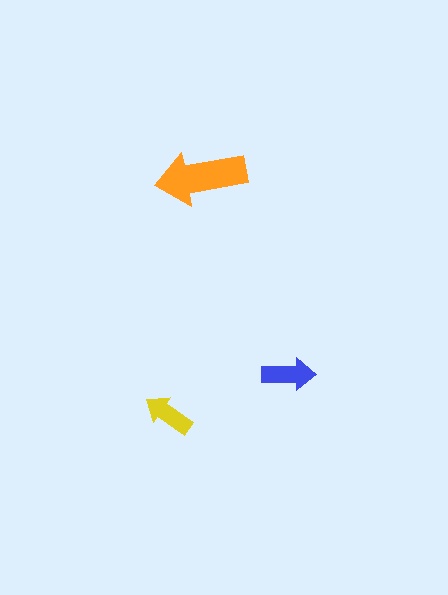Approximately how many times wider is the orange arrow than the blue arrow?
About 1.5 times wider.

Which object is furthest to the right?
The blue arrow is rightmost.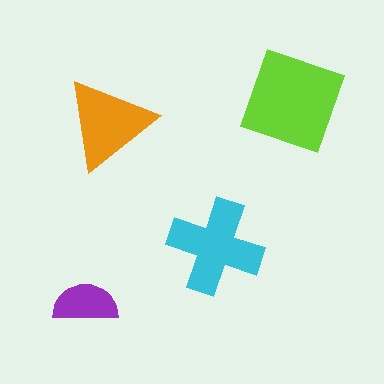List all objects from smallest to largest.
The purple semicircle, the orange triangle, the cyan cross, the lime diamond.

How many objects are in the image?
There are 4 objects in the image.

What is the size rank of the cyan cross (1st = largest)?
2nd.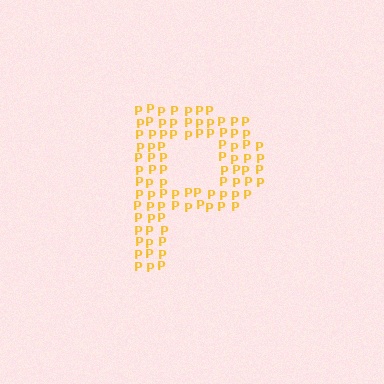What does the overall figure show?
The overall figure shows the letter P.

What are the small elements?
The small elements are letter P's.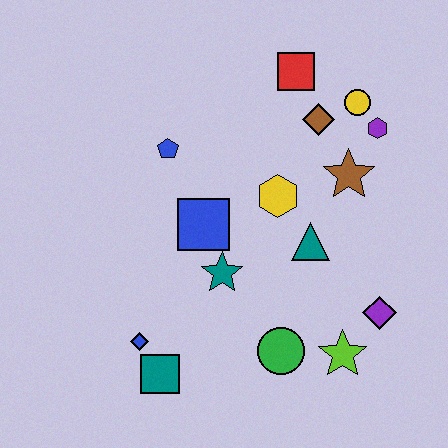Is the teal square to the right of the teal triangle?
No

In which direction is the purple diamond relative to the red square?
The purple diamond is below the red square.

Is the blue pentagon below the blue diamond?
No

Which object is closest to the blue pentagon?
The blue square is closest to the blue pentagon.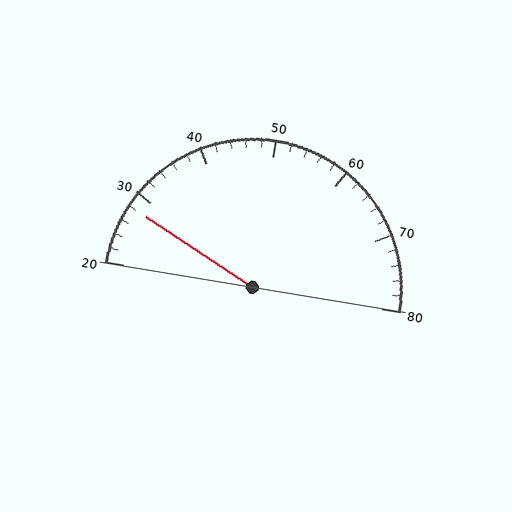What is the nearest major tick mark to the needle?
The nearest major tick mark is 30.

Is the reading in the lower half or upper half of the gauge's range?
The reading is in the lower half of the range (20 to 80).